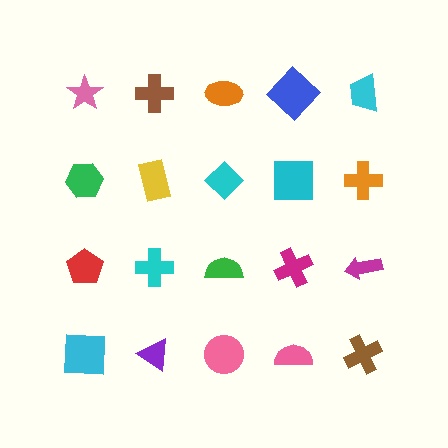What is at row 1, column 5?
A cyan trapezoid.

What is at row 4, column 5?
A brown cross.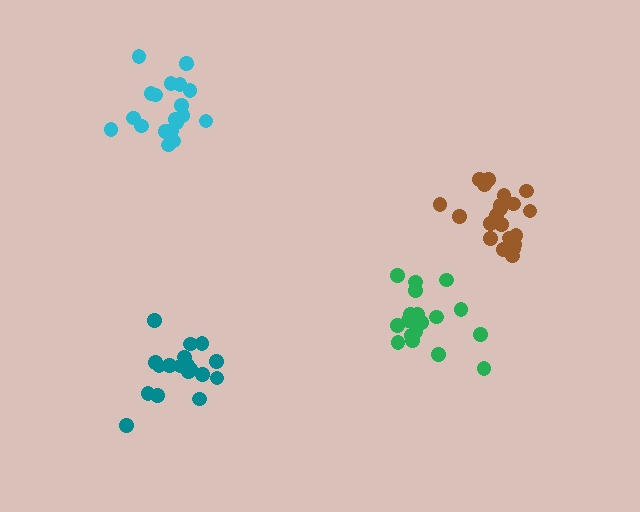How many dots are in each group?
Group 1: 21 dots, Group 2: 18 dots, Group 3: 18 dots, Group 4: 19 dots (76 total).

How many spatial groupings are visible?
There are 4 spatial groupings.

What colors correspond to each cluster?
The clusters are colored: brown, green, teal, cyan.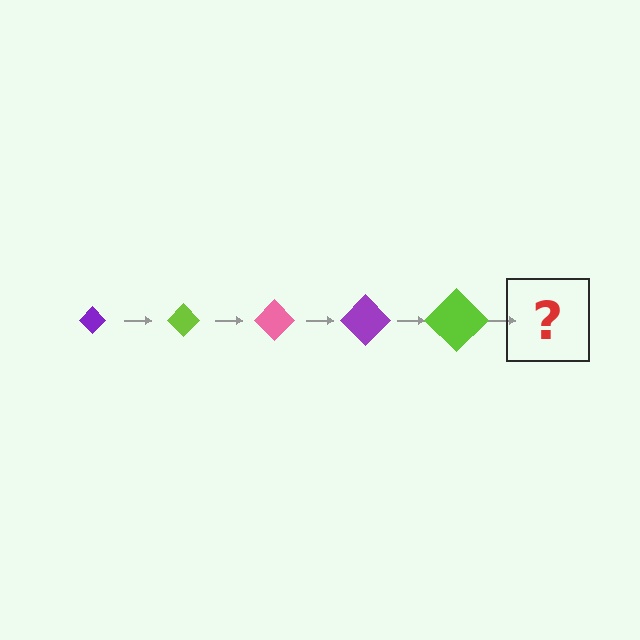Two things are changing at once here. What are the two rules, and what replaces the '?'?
The two rules are that the diamond grows larger each step and the color cycles through purple, lime, and pink. The '?' should be a pink diamond, larger than the previous one.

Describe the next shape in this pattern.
It should be a pink diamond, larger than the previous one.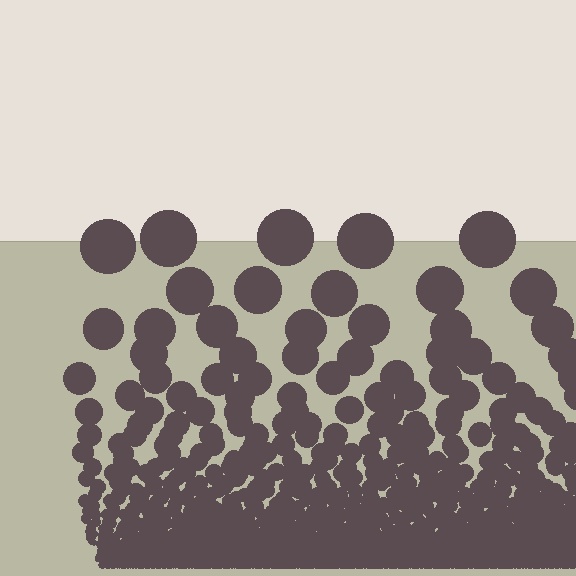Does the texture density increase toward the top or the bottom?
Density increases toward the bottom.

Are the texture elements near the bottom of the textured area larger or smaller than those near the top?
Smaller. The gradient is inverted — elements near the bottom are smaller and denser.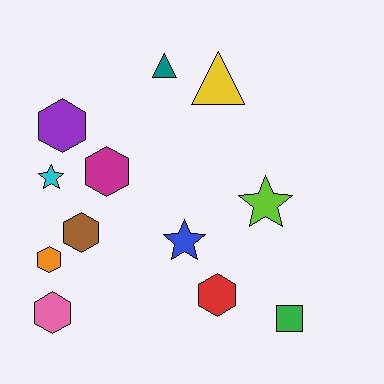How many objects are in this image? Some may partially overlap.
There are 12 objects.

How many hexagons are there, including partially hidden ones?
There are 6 hexagons.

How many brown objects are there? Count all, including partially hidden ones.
There is 1 brown object.